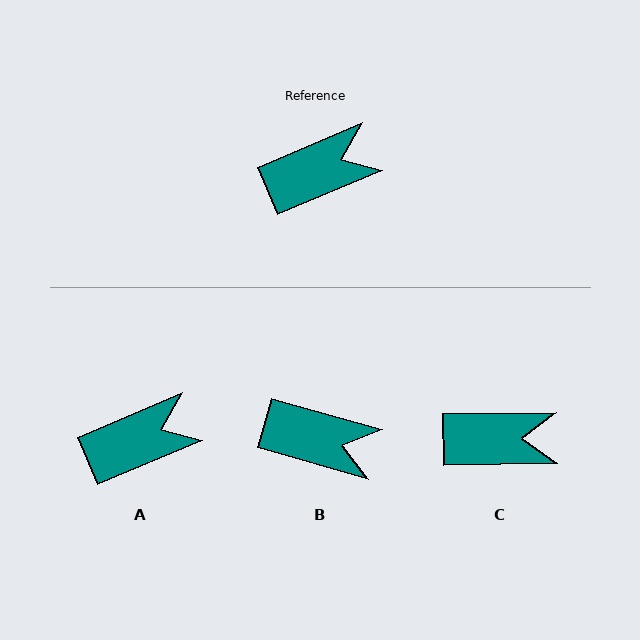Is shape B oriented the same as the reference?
No, it is off by about 39 degrees.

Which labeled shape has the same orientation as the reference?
A.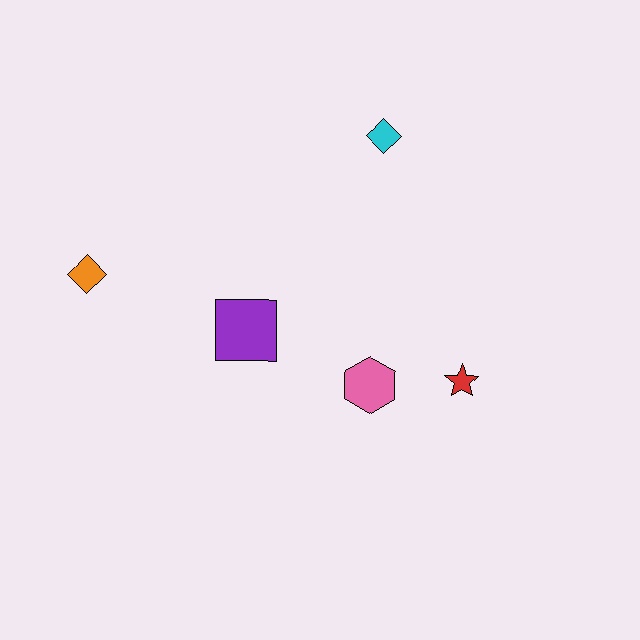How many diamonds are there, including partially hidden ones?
There are 2 diamonds.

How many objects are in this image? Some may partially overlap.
There are 5 objects.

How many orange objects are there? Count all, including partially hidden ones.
There is 1 orange object.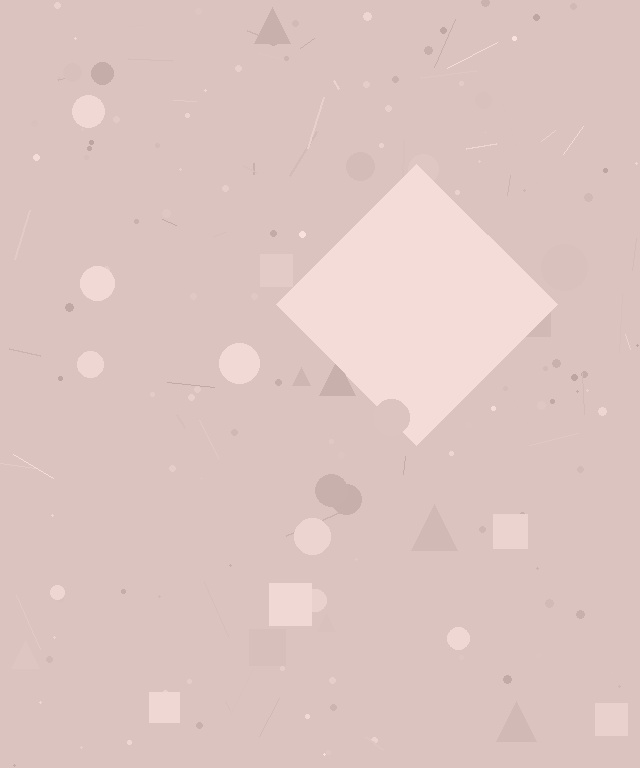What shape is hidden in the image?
A diamond is hidden in the image.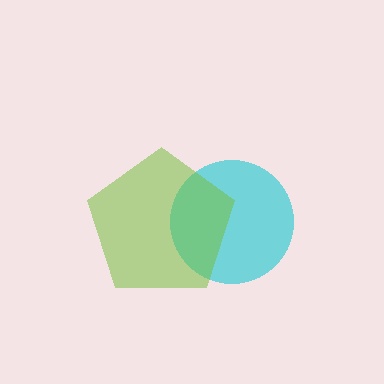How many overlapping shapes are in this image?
There are 2 overlapping shapes in the image.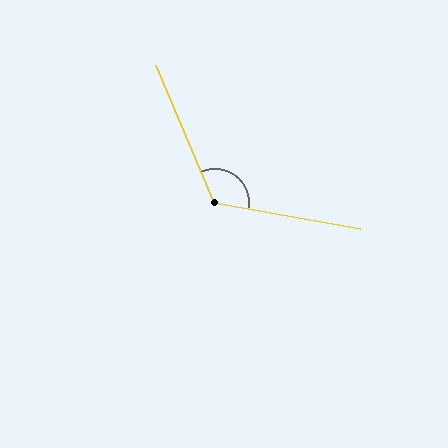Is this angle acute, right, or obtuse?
It is obtuse.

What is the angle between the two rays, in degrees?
Approximately 123 degrees.